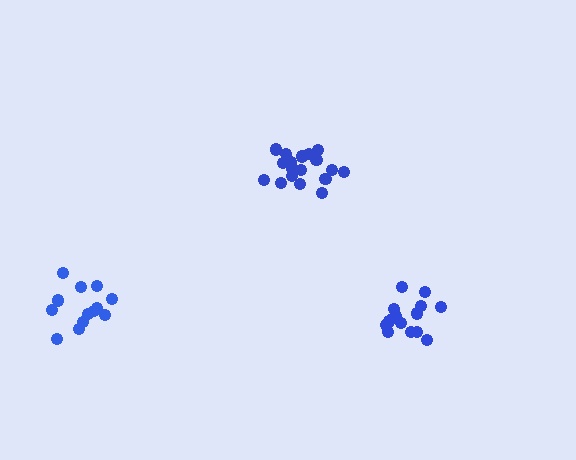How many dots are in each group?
Group 1: 19 dots, Group 2: 15 dots, Group 3: 13 dots (47 total).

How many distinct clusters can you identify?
There are 3 distinct clusters.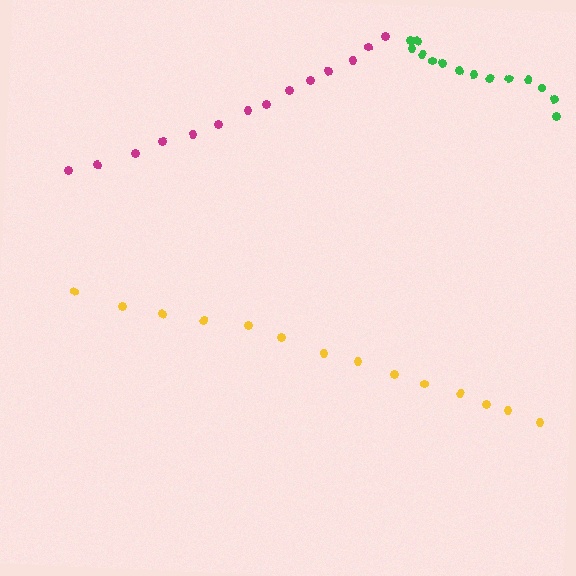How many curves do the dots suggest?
There are 3 distinct paths.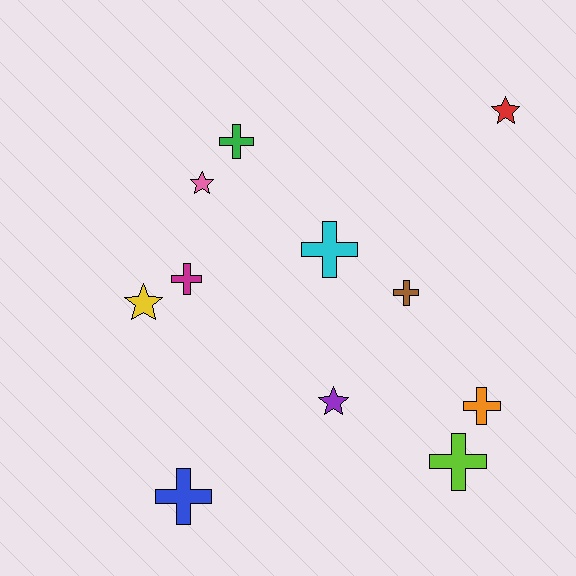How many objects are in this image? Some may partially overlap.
There are 11 objects.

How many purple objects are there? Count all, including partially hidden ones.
There is 1 purple object.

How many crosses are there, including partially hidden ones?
There are 7 crosses.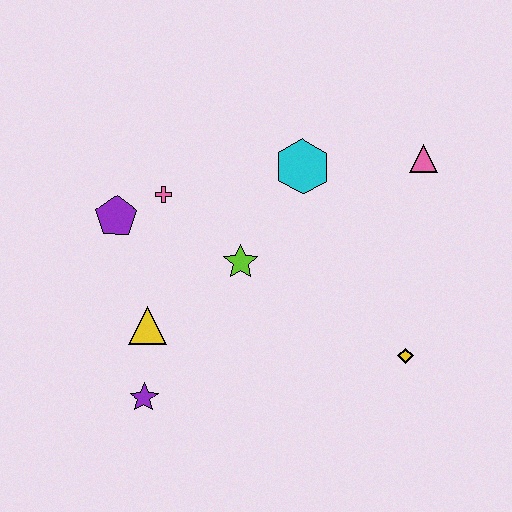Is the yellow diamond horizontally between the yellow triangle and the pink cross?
No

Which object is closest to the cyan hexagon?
The lime star is closest to the cyan hexagon.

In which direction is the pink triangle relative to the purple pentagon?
The pink triangle is to the right of the purple pentagon.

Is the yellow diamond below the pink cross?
Yes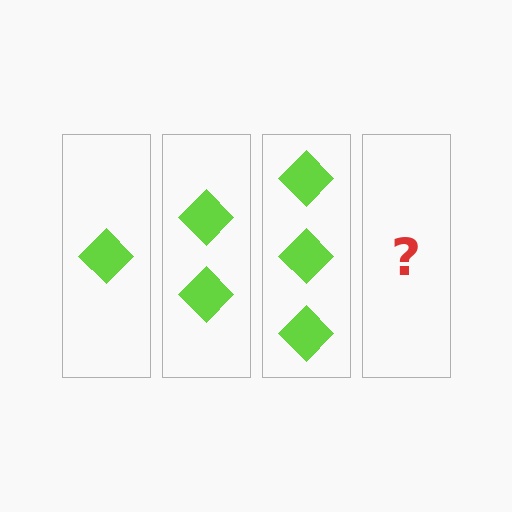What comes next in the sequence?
The next element should be 4 diamonds.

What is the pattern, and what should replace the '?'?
The pattern is that each step adds one more diamond. The '?' should be 4 diamonds.